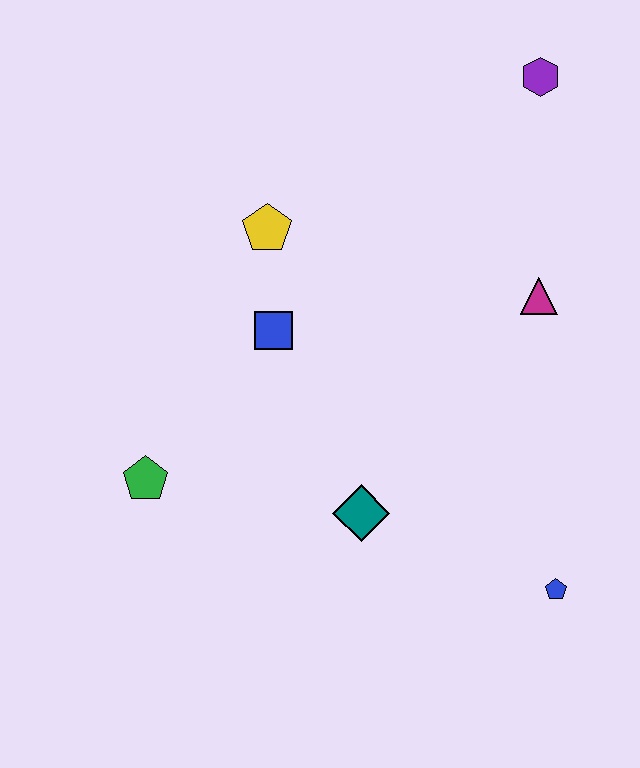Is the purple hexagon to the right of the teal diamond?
Yes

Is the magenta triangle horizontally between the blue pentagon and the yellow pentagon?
Yes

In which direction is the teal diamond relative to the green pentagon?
The teal diamond is to the right of the green pentagon.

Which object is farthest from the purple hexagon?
The green pentagon is farthest from the purple hexagon.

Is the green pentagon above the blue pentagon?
Yes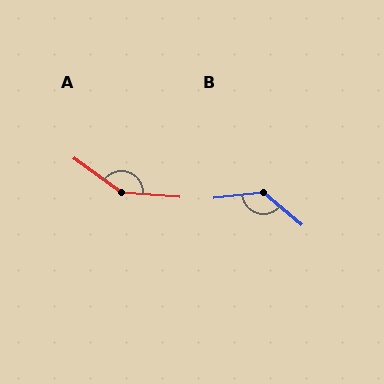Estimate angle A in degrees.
Approximately 149 degrees.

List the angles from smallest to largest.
B (134°), A (149°).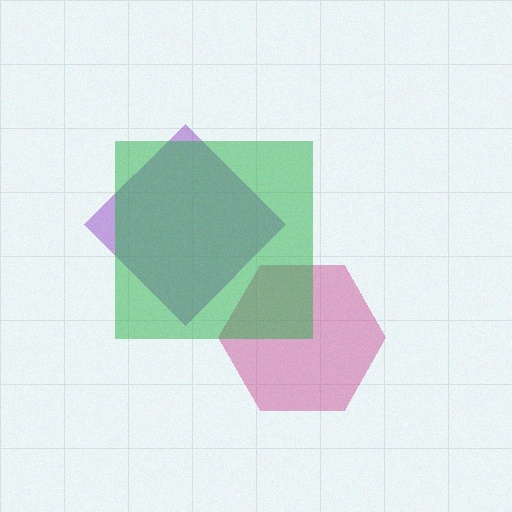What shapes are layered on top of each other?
The layered shapes are: a purple diamond, a magenta hexagon, a green square.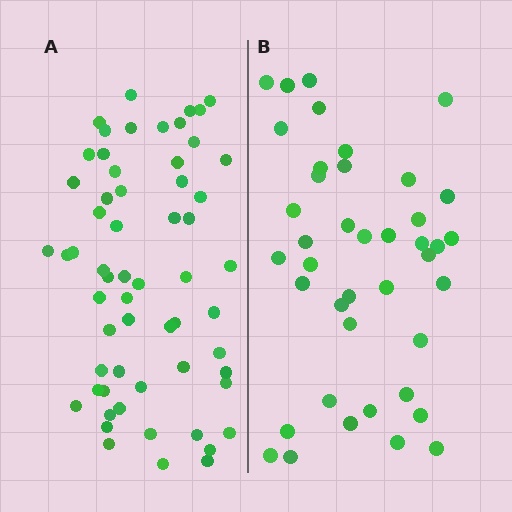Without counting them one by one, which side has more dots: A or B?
Region A (the left region) has more dots.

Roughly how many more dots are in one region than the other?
Region A has approximately 20 more dots than region B.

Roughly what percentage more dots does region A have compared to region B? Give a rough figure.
About 45% more.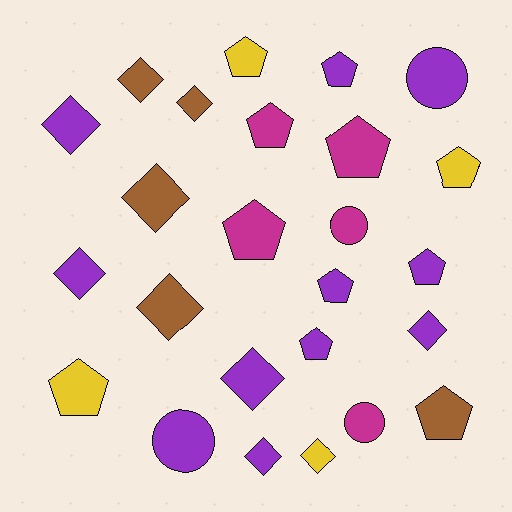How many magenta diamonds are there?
There are no magenta diamonds.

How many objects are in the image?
There are 25 objects.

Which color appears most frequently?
Purple, with 11 objects.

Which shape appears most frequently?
Pentagon, with 11 objects.